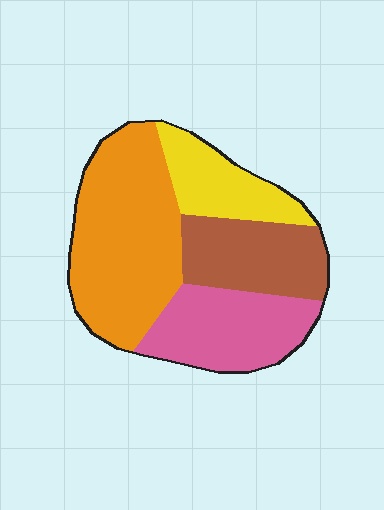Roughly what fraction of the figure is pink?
Pink covers around 25% of the figure.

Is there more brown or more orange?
Orange.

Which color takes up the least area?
Yellow, at roughly 15%.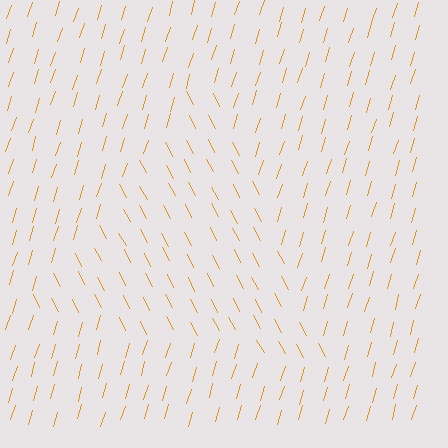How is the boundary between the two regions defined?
The boundary is defined purely by a change in line orientation (approximately 45 degrees difference). All lines are the same color and thickness.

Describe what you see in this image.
The image is filled with small orange line segments. A triangle region in the image has lines oriented differently from the surrounding lines, creating a visible texture boundary.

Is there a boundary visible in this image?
Yes, there is a texture boundary formed by a change in line orientation.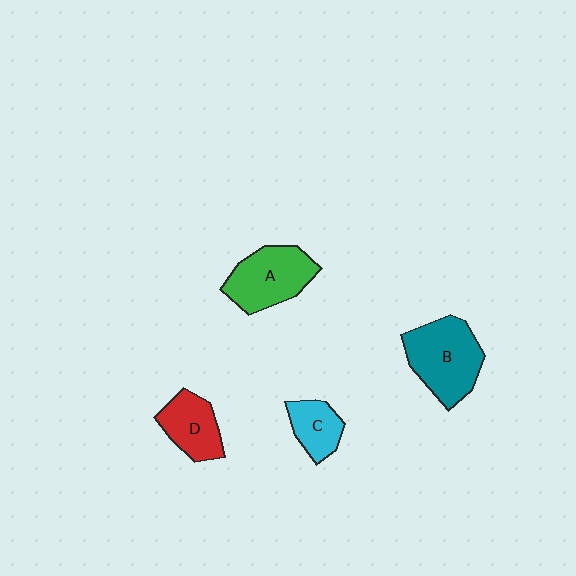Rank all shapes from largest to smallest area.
From largest to smallest: B (teal), A (green), D (red), C (cyan).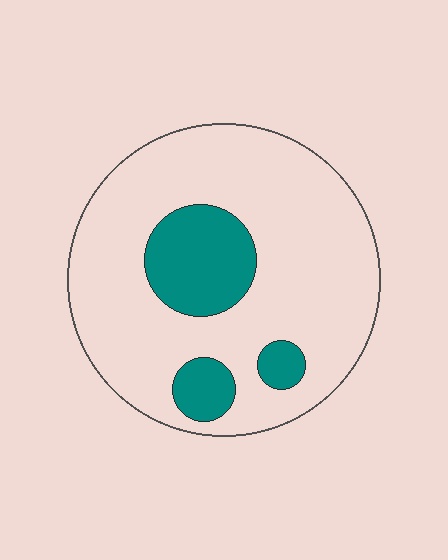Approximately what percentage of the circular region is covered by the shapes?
Approximately 20%.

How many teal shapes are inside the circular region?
3.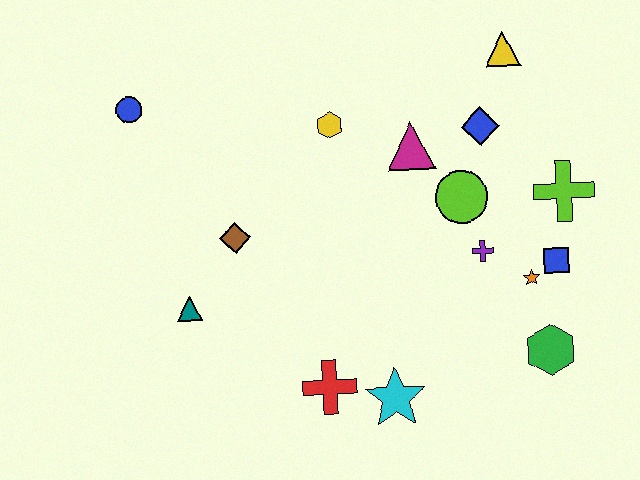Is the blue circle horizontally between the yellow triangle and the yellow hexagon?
No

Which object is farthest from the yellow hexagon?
The green hexagon is farthest from the yellow hexagon.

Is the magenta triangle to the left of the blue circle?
No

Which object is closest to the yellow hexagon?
The magenta triangle is closest to the yellow hexagon.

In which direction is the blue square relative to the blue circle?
The blue square is to the right of the blue circle.